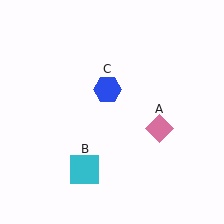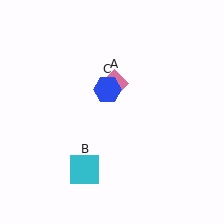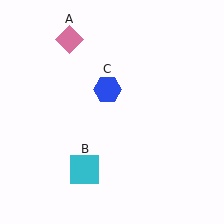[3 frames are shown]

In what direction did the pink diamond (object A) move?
The pink diamond (object A) moved up and to the left.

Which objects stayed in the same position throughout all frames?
Cyan square (object B) and blue hexagon (object C) remained stationary.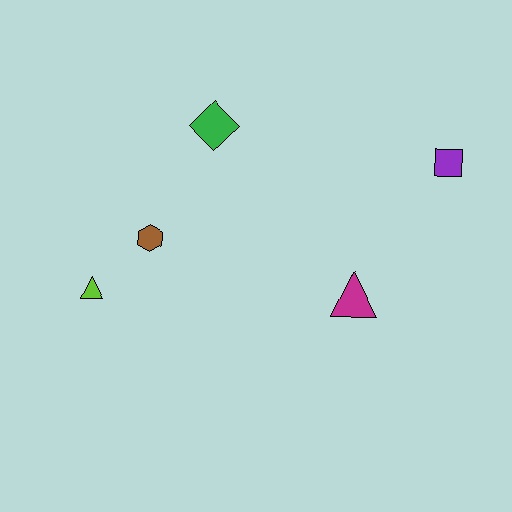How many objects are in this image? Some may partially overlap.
There are 5 objects.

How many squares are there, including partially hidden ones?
There is 1 square.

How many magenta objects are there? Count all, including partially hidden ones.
There is 1 magenta object.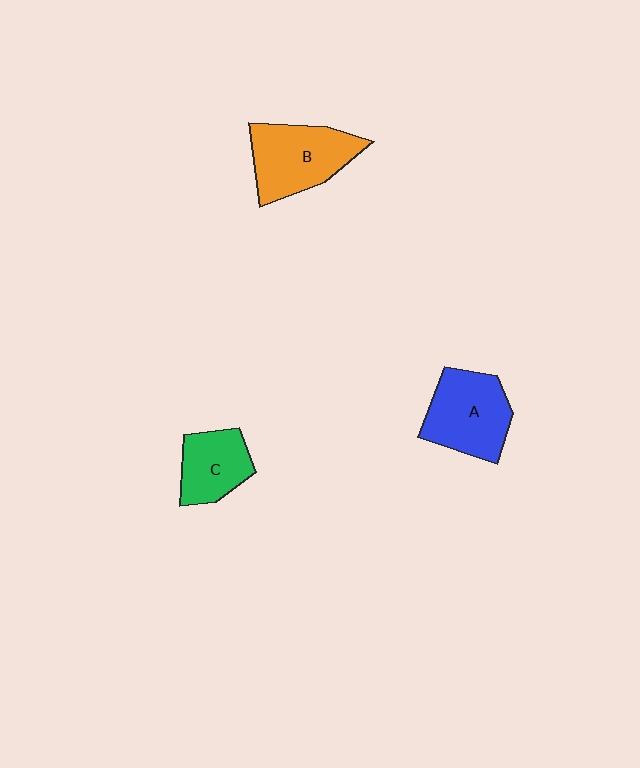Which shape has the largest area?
Shape B (orange).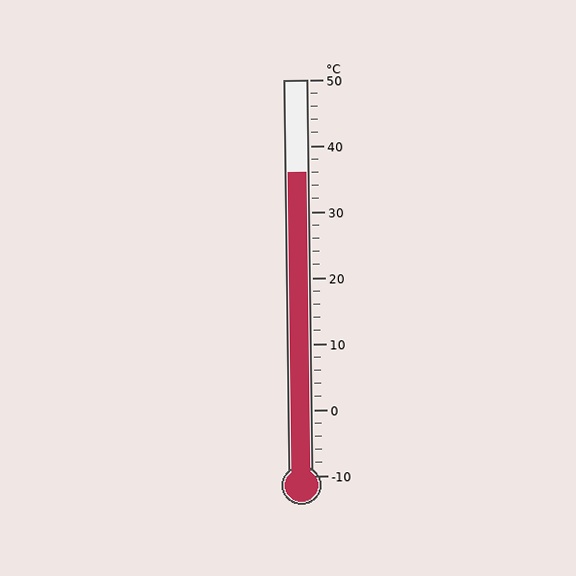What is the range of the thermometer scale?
The thermometer scale ranges from -10°C to 50°C.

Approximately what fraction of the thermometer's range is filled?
The thermometer is filled to approximately 75% of its range.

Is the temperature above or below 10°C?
The temperature is above 10°C.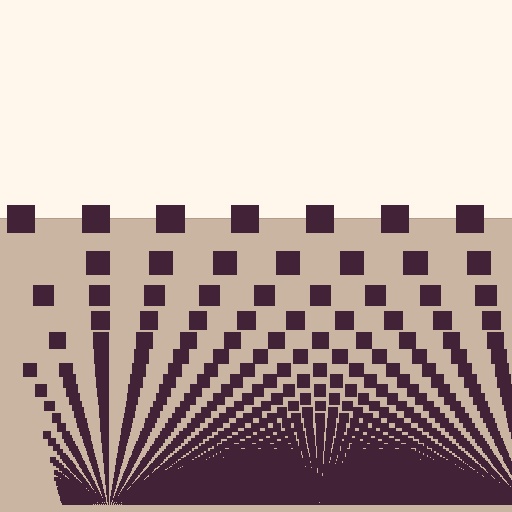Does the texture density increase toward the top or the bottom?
Density increases toward the bottom.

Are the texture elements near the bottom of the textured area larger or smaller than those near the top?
Smaller. The gradient is inverted — elements near the bottom are smaller and denser.